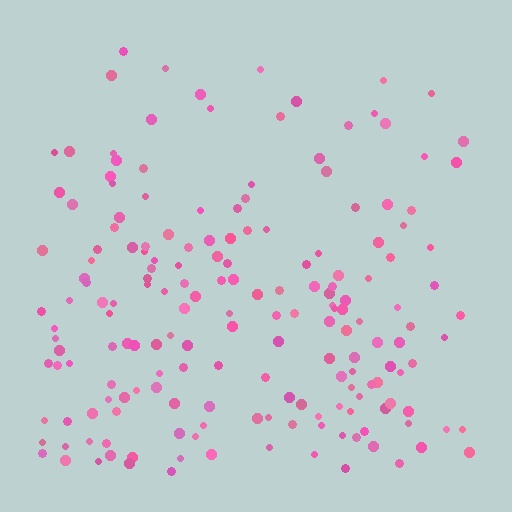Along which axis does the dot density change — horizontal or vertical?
Vertical.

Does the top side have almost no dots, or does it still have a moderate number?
Still a moderate number, just noticeably fewer than the bottom.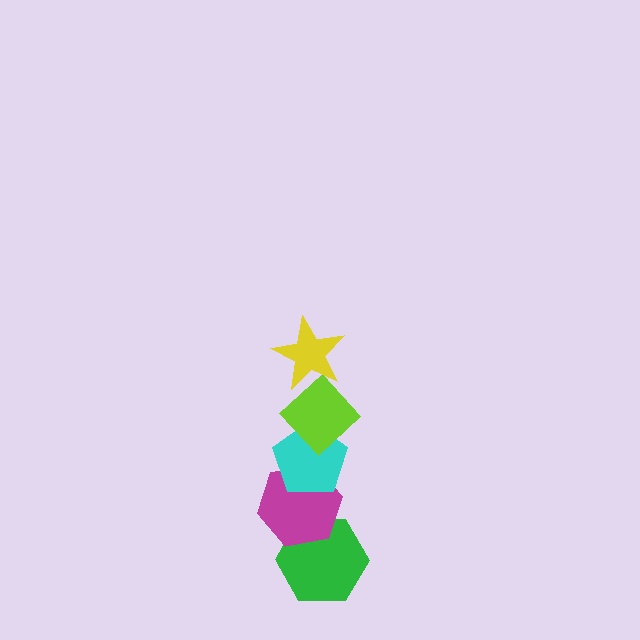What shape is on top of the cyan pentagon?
The lime diamond is on top of the cyan pentagon.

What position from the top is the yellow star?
The yellow star is 1st from the top.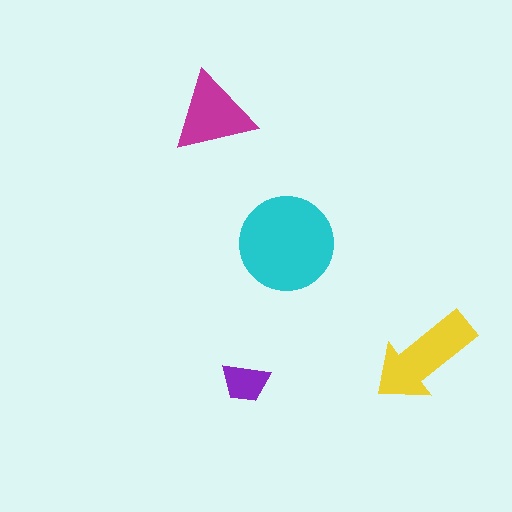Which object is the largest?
The cyan circle.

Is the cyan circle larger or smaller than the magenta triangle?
Larger.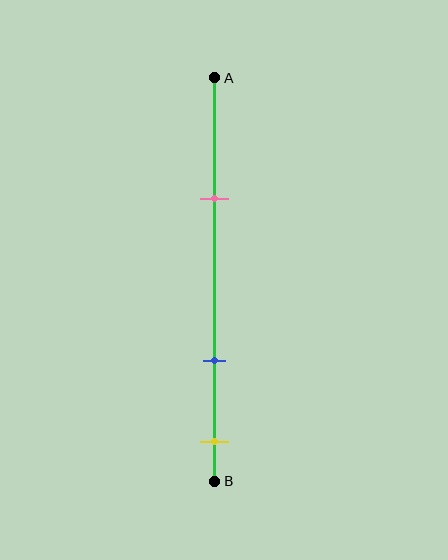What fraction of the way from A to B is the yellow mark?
The yellow mark is approximately 90% (0.9) of the way from A to B.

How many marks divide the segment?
There are 3 marks dividing the segment.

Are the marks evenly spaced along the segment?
No, the marks are not evenly spaced.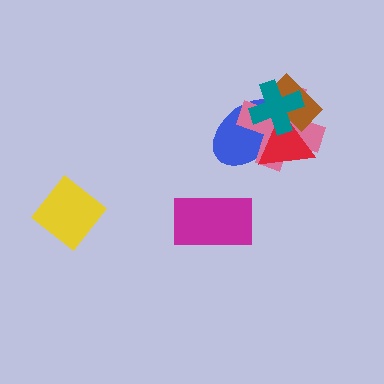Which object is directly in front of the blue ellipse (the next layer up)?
The pink cross is directly in front of the blue ellipse.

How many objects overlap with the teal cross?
4 objects overlap with the teal cross.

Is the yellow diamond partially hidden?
No, no other shape covers it.